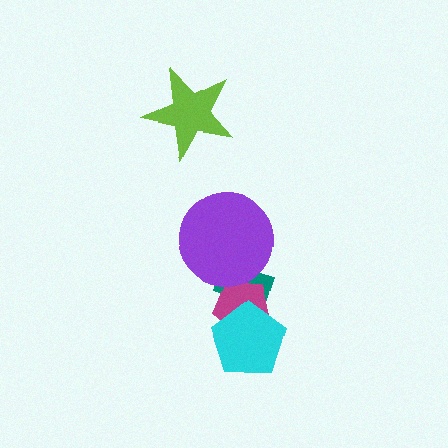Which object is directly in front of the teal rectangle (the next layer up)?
The magenta pentagon is directly in front of the teal rectangle.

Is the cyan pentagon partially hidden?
No, no other shape covers it.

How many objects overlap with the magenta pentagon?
3 objects overlap with the magenta pentagon.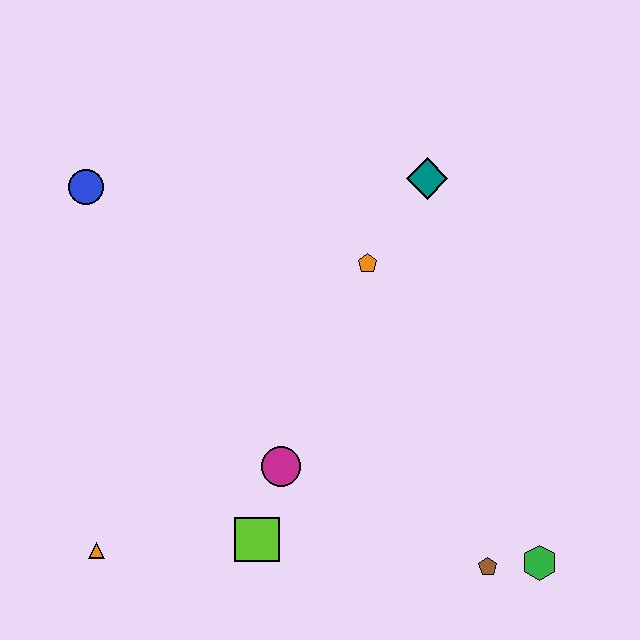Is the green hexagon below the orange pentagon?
Yes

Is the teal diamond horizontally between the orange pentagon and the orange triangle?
No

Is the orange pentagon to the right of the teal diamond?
No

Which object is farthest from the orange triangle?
The teal diamond is farthest from the orange triangle.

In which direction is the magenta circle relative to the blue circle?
The magenta circle is below the blue circle.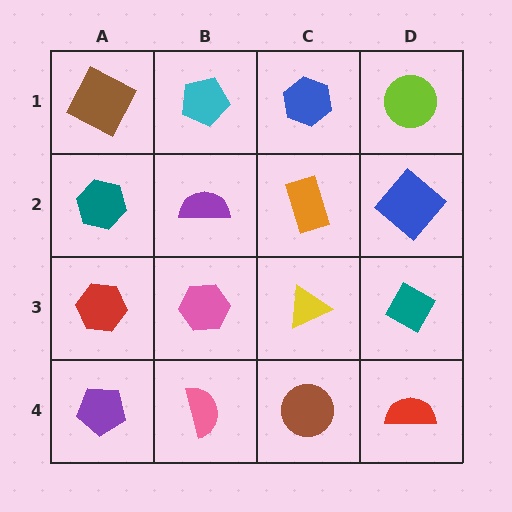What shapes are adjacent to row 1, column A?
A teal hexagon (row 2, column A), a cyan pentagon (row 1, column B).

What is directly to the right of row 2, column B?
An orange rectangle.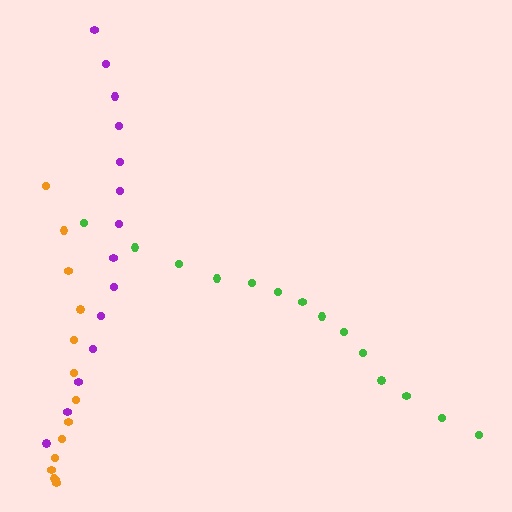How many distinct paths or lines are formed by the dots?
There are 3 distinct paths.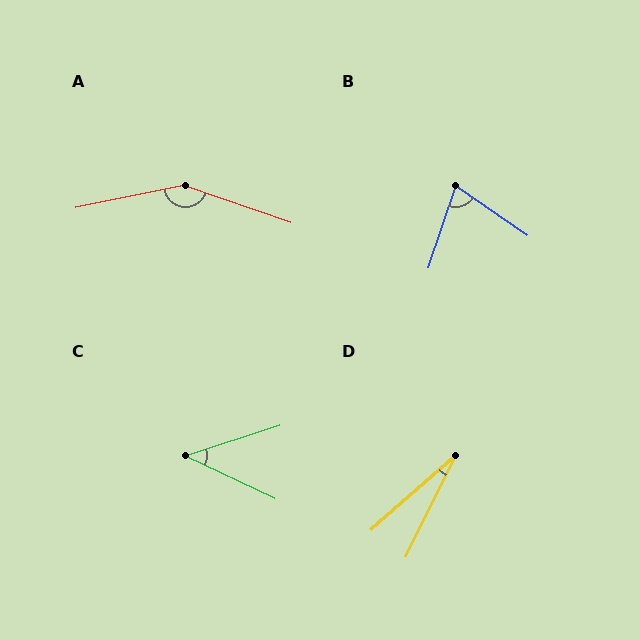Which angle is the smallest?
D, at approximately 23 degrees.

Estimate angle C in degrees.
Approximately 43 degrees.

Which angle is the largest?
A, at approximately 149 degrees.